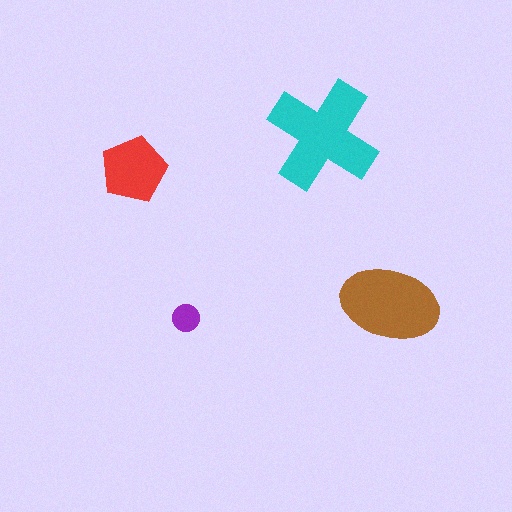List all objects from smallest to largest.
The purple circle, the red pentagon, the brown ellipse, the cyan cross.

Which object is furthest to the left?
The red pentagon is leftmost.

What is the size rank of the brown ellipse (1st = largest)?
2nd.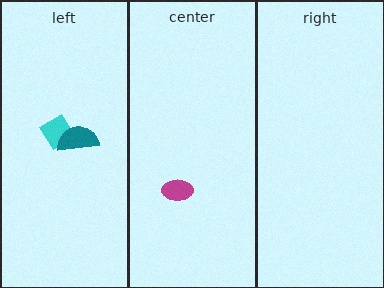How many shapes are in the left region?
2.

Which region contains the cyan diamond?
The left region.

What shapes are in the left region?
The cyan diamond, the teal semicircle.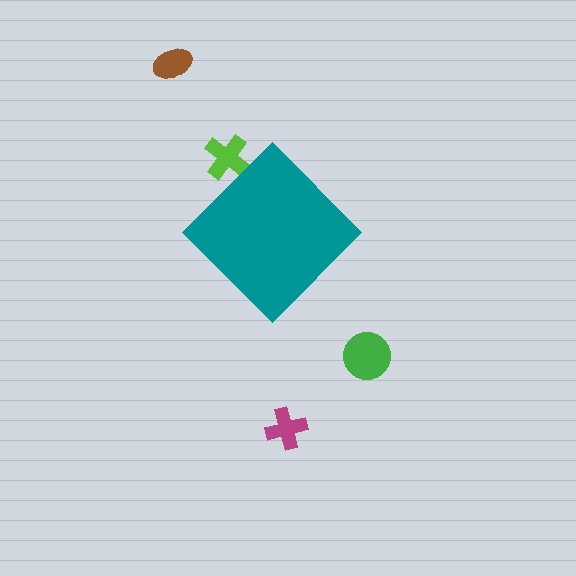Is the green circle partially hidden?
No, the green circle is fully visible.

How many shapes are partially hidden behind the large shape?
1 shape is partially hidden.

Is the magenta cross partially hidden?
No, the magenta cross is fully visible.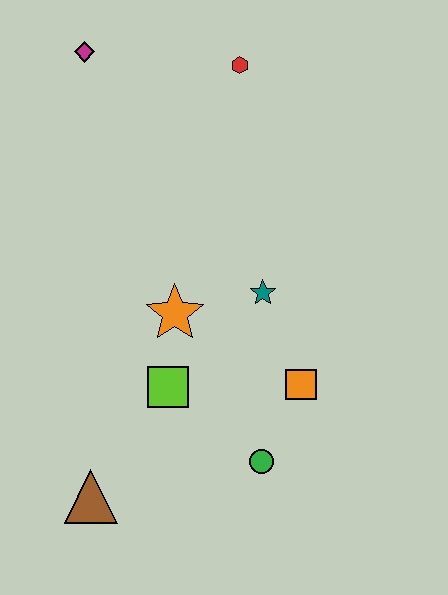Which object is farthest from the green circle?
The magenta diamond is farthest from the green circle.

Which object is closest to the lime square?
The orange star is closest to the lime square.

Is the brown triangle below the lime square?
Yes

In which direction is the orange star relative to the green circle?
The orange star is above the green circle.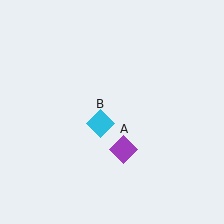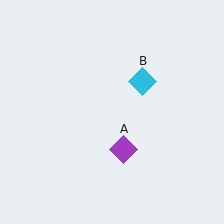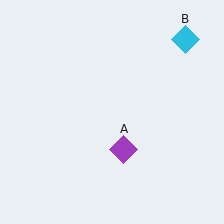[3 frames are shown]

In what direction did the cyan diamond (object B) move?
The cyan diamond (object B) moved up and to the right.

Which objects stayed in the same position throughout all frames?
Purple diamond (object A) remained stationary.